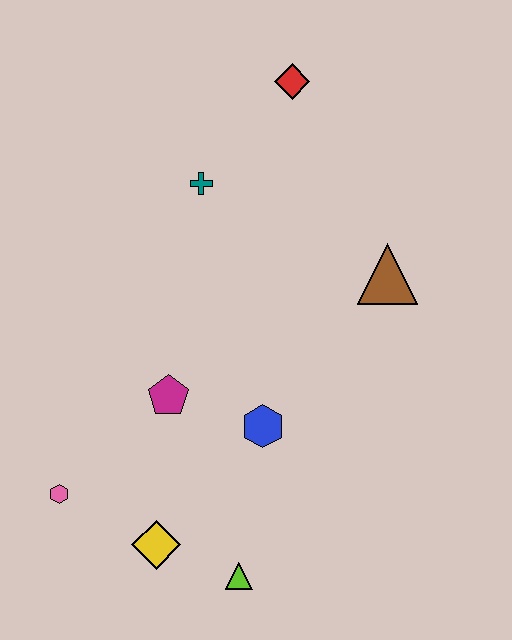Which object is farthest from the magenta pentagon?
The red diamond is farthest from the magenta pentagon.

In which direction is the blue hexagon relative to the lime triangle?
The blue hexagon is above the lime triangle.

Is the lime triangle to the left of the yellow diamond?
No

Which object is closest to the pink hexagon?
The yellow diamond is closest to the pink hexagon.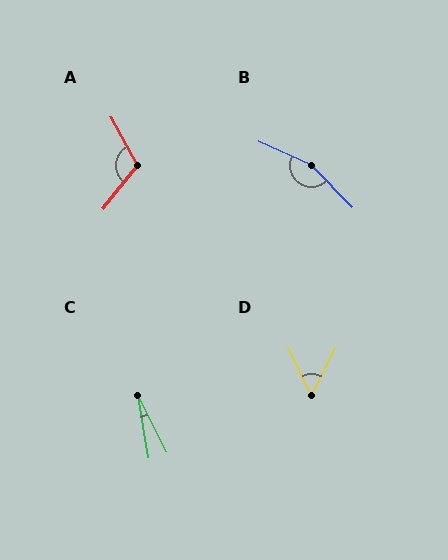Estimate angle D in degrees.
Approximately 52 degrees.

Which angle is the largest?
B, at approximately 158 degrees.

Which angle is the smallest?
C, at approximately 17 degrees.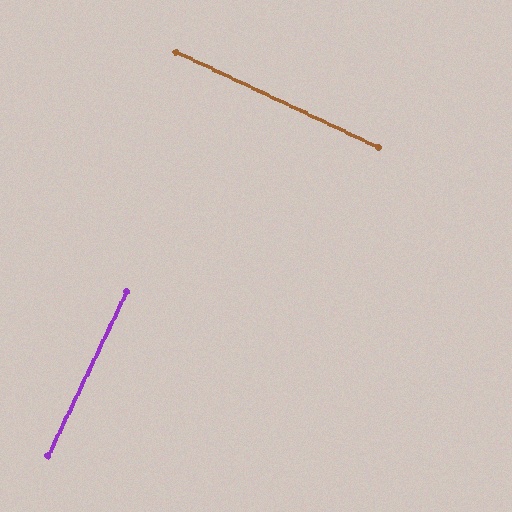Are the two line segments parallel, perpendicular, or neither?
Perpendicular — they meet at approximately 90°.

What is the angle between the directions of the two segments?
Approximately 90 degrees.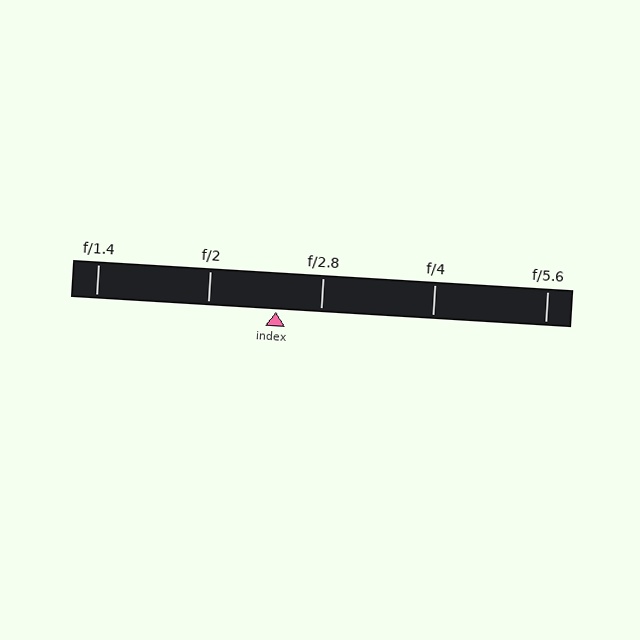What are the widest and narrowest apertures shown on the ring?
The widest aperture shown is f/1.4 and the narrowest is f/5.6.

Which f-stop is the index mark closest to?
The index mark is closest to f/2.8.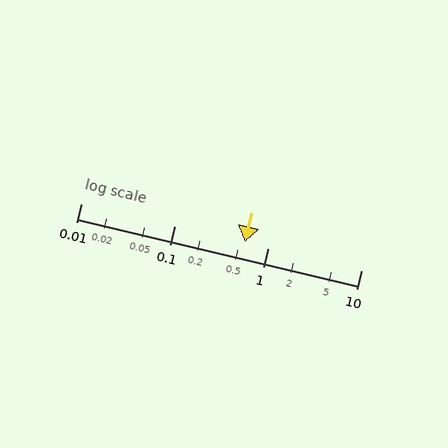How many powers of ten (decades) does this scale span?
The scale spans 3 decades, from 0.01 to 10.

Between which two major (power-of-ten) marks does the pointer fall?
The pointer is between 0.1 and 1.